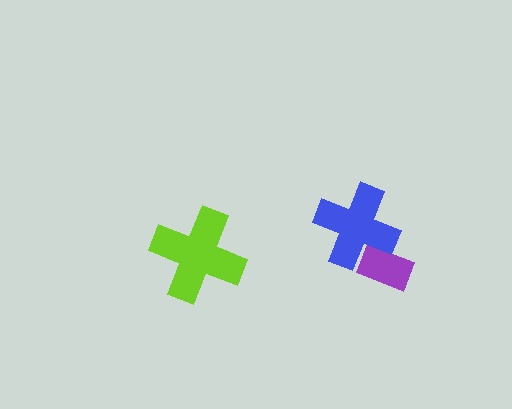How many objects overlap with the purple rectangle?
1 object overlaps with the purple rectangle.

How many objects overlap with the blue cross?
1 object overlaps with the blue cross.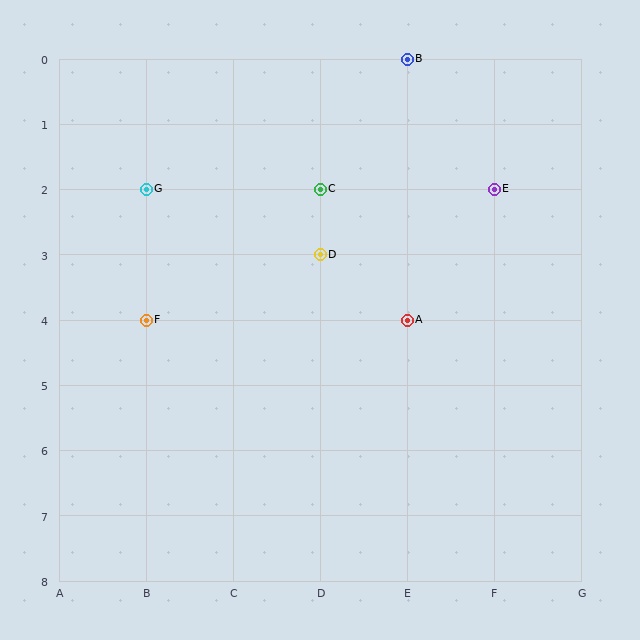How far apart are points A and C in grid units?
Points A and C are 1 column and 2 rows apart (about 2.2 grid units diagonally).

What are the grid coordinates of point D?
Point D is at grid coordinates (D, 3).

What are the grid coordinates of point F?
Point F is at grid coordinates (B, 4).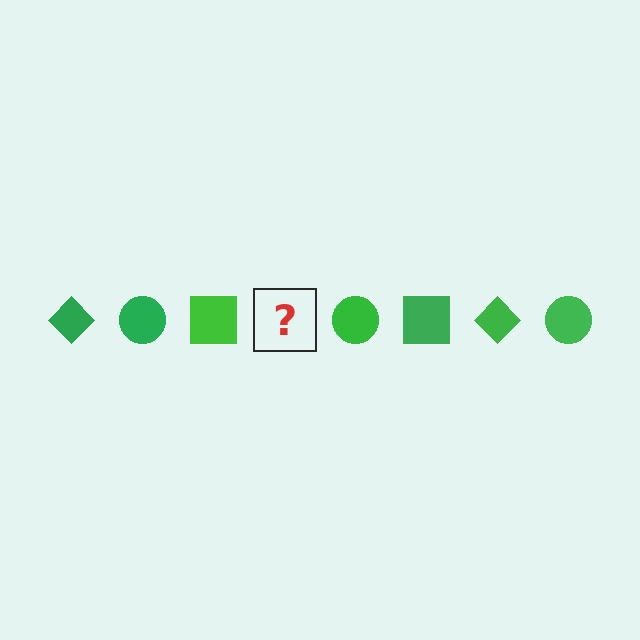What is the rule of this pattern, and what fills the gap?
The rule is that the pattern cycles through diamond, circle, square shapes in green. The gap should be filled with a green diamond.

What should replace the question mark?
The question mark should be replaced with a green diamond.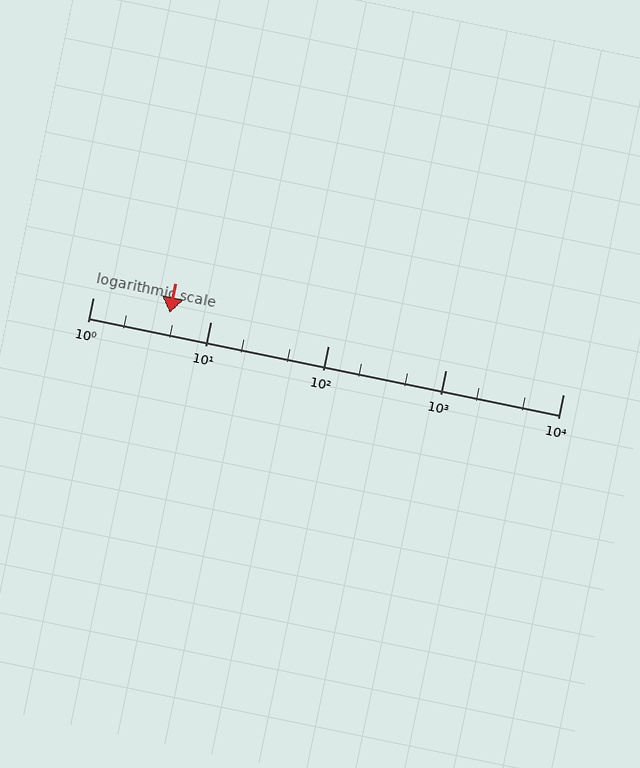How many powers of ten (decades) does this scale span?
The scale spans 4 decades, from 1 to 10000.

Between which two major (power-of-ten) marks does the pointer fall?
The pointer is between 1 and 10.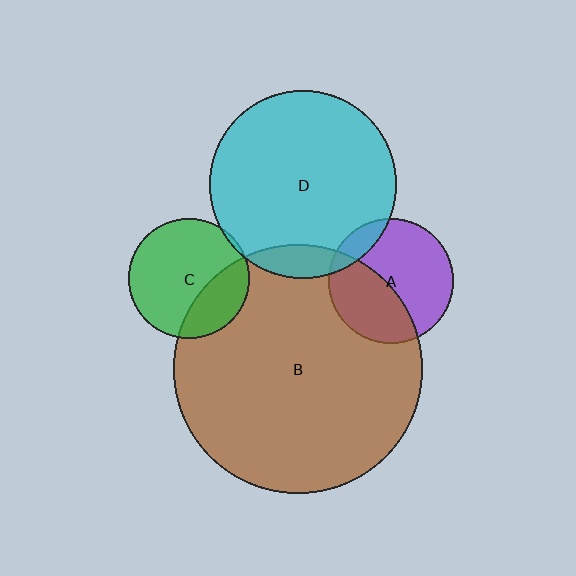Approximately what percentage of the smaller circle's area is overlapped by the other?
Approximately 10%.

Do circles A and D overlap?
Yes.